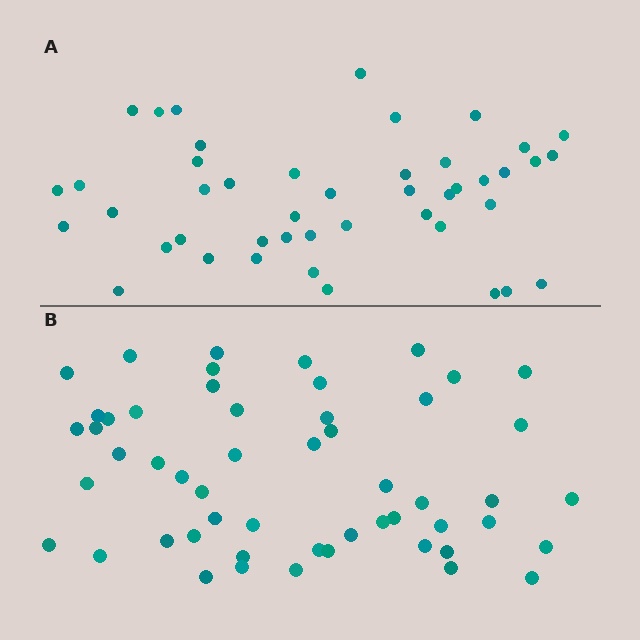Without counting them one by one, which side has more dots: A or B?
Region B (the bottom region) has more dots.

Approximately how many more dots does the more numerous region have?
Region B has roughly 8 or so more dots than region A.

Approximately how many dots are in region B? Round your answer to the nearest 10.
About 50 dots. (The exact count is 53, which rounds to 50.)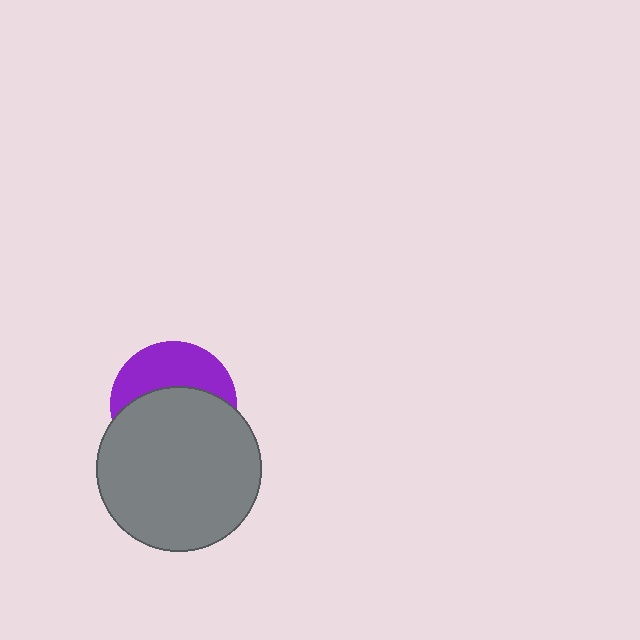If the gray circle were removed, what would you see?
You would see the complete purple circle.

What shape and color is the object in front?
The object in front is a gray circle.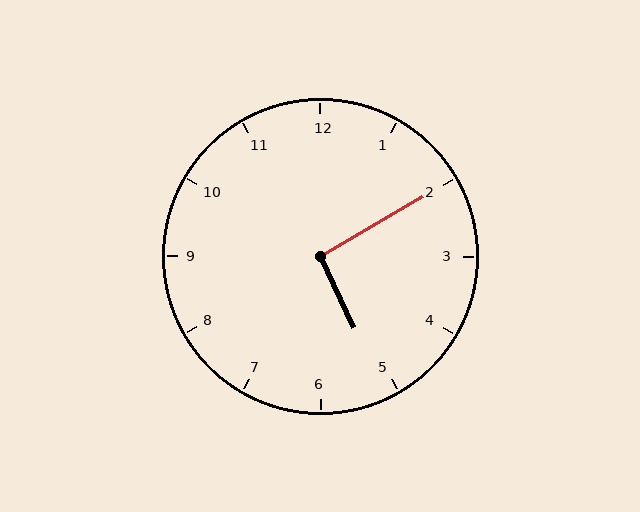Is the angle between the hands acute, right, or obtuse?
It is right.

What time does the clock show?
5:10.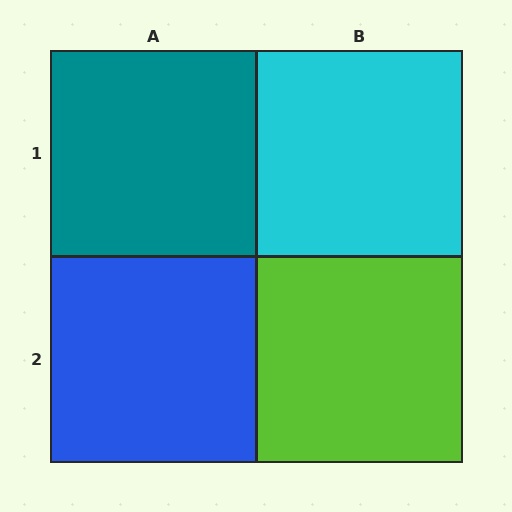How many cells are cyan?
1 cell is cyan.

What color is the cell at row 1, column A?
Teal.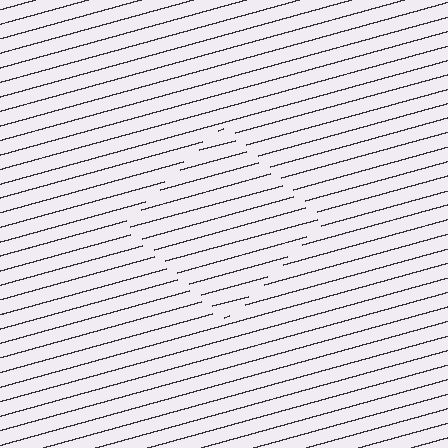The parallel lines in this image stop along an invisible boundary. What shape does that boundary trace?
An illusory square. The interior of the shape contains the same grating, shifted by half a period — the contour is defined by the phase discontinuity where line-ends from the inner and outer gratings abut.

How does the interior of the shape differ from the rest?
The interior of the shape contains the same grating, shifted by half a period — the contour is defined by the phase discontinuity where line-ends from the inner and outer gratings abut.